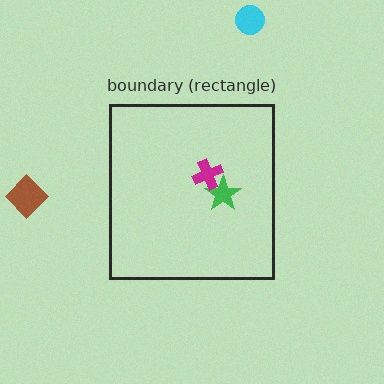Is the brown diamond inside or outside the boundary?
Outside.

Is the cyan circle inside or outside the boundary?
Outside.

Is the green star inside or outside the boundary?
Inside.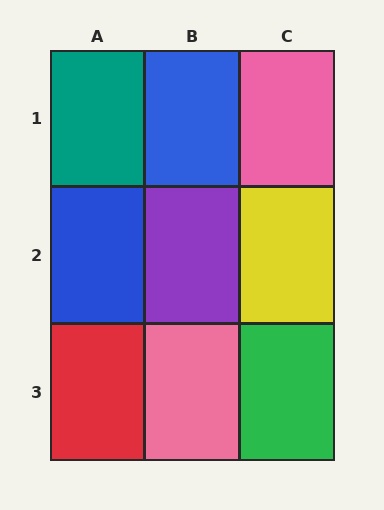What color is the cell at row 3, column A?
Red.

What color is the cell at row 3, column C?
Green.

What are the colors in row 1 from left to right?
Teal, blue, pink.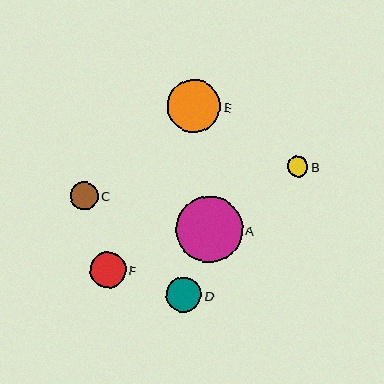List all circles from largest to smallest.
From largest to smallest: A, E, F, D, C, B.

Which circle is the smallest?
Circle B is the smallest with a size of approximately 21 pixels.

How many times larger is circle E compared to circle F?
Circle E is approximately 1.5 times the size of circle F.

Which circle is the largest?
Circle A is the largest with a size of approximately 67 pixels.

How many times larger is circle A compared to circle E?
Circle A is approximately 1.3 times the size of circle E.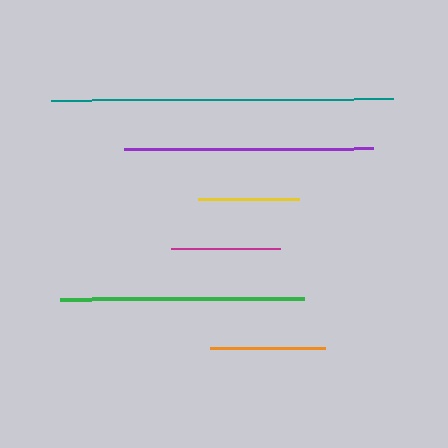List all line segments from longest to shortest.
From longest to shortest: teal, purple, green, orange, magenta, yellow.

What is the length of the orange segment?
The orange segment is approximately 115 pixels long.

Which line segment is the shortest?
The yellow line is the shortest at approximately 101 pixels.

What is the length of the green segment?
The green segment is approximately 244 pixels long.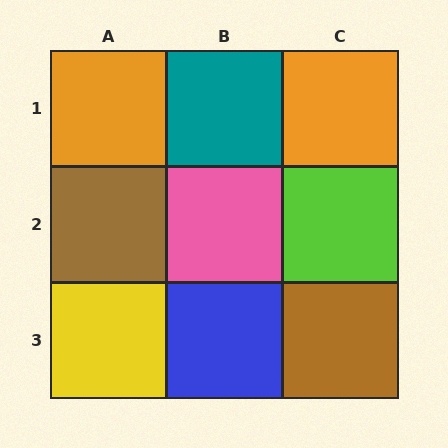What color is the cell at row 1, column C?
Orange.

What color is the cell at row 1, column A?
Orange.